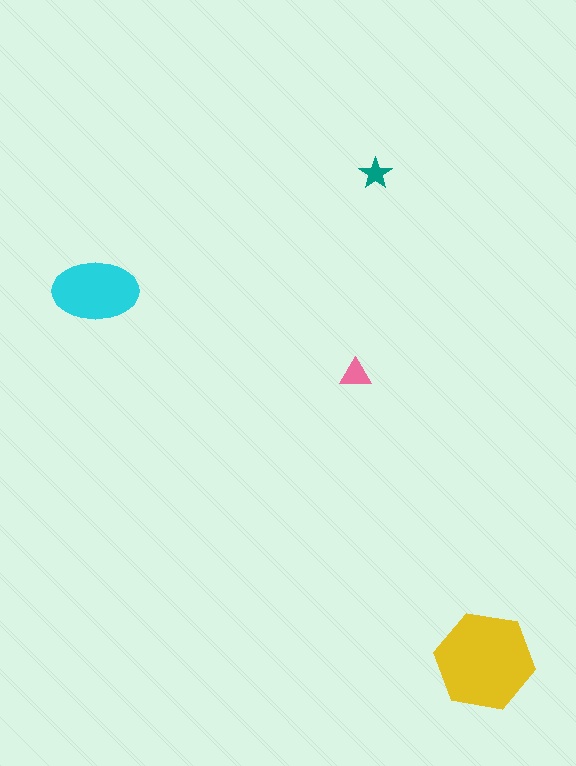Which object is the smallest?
The teal star.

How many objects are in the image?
There are 4 objects in the image.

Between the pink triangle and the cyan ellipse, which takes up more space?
The cyan ellipse.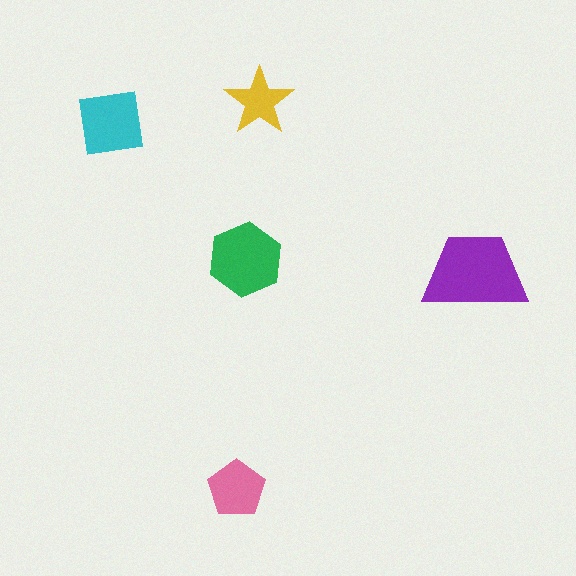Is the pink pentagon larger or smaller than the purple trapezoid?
Smaller.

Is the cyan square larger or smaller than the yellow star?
Larger.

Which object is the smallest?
The yellow star.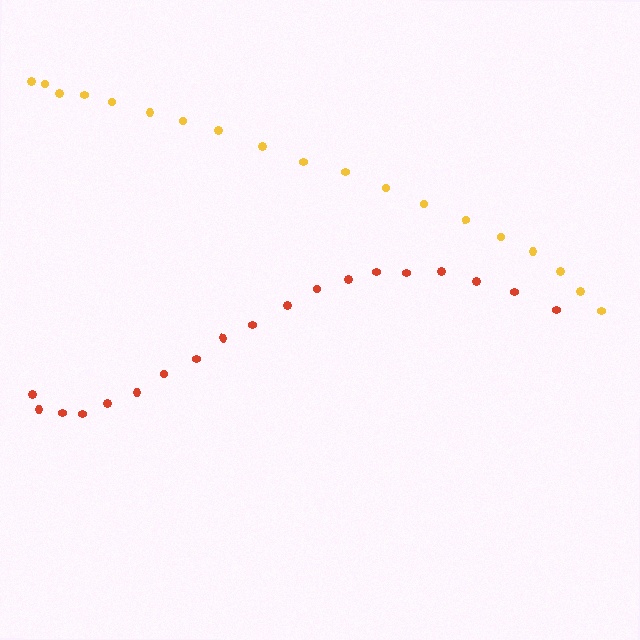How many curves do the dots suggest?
There are 2 distinct paths.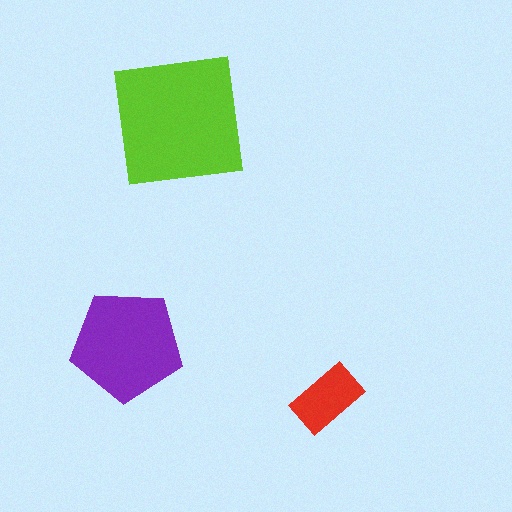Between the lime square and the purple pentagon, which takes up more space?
The lime square.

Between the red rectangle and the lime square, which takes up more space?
The lime square.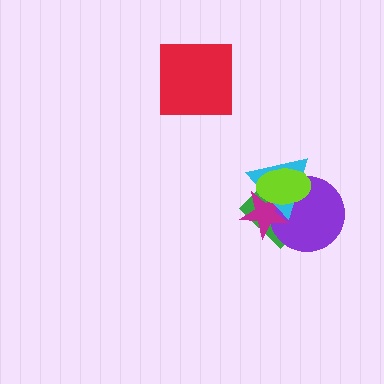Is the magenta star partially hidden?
Yes, it is partially covered by another shape.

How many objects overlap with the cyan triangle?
4 objects overlap with the cyan triangle.